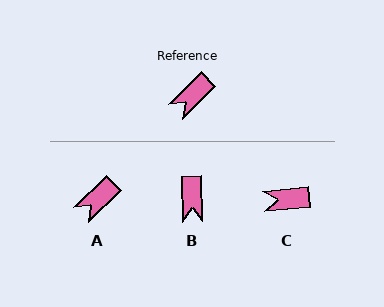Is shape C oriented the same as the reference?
No, it is off by about 39 degrees.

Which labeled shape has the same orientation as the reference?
A.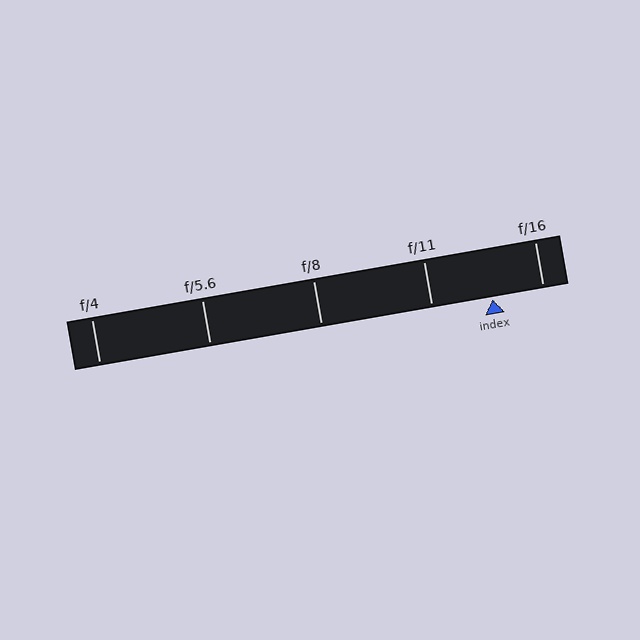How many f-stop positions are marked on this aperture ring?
There are 5 f-stop positions marked.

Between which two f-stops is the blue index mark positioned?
The index mark is between f/11 and f/16.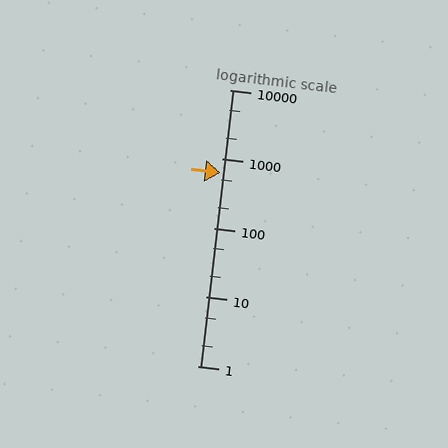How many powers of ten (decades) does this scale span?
The scale spans 4 decades, from 1 to 10000.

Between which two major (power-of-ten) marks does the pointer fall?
The pointer is between 100 and 1000.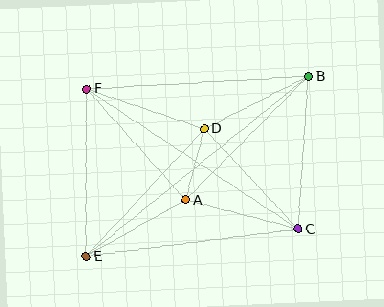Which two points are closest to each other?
Points A and D are closest to each other.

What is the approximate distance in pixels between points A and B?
The distance between A and B is approximately 174 pixels.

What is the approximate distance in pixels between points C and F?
The distance between C and F is approximately 254 pixels.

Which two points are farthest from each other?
Points B and E are farthest from each other.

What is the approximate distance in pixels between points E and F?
The distance between E and F is approximately 168 pixels.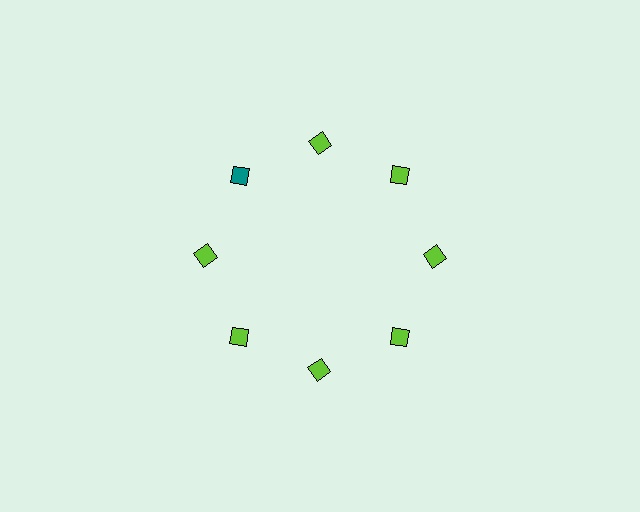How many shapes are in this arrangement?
There are 8 shapes arranged in a ring pattern.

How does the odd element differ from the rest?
It has a different color: teal instead of lime.